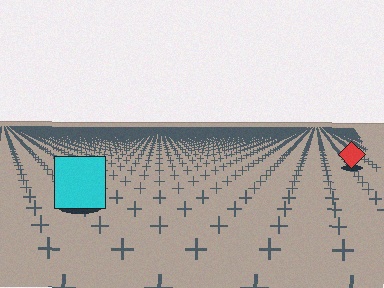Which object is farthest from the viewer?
The red diamond is farthest from the viewer. It appears smaller and the ground texture around it is denser.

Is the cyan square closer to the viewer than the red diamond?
Yes. The cyan square is closer — you can tell from the texture gradient: the ground texture is coarser near it.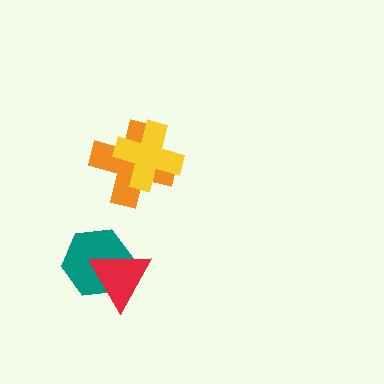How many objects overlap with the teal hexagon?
1 object overlaps with the teal hexagon.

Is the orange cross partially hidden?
Yes, it is partially covered by another shape.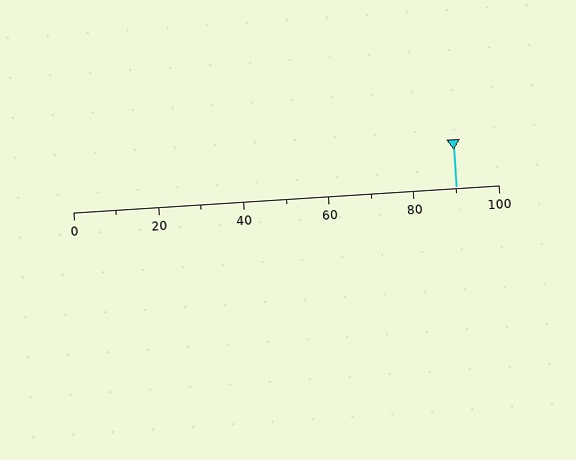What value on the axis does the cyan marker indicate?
The marker indicates approximately 90.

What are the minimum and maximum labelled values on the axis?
The axis runs from 0 to 100.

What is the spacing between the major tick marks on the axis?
The major ticks are spaced 20 apart.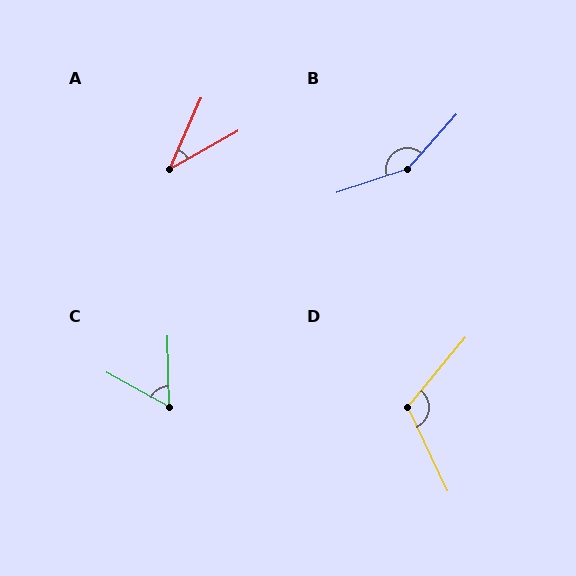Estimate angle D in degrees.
Approximately 115 degrees.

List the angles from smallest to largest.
A (37°), C (60°), D (115°), B (150°).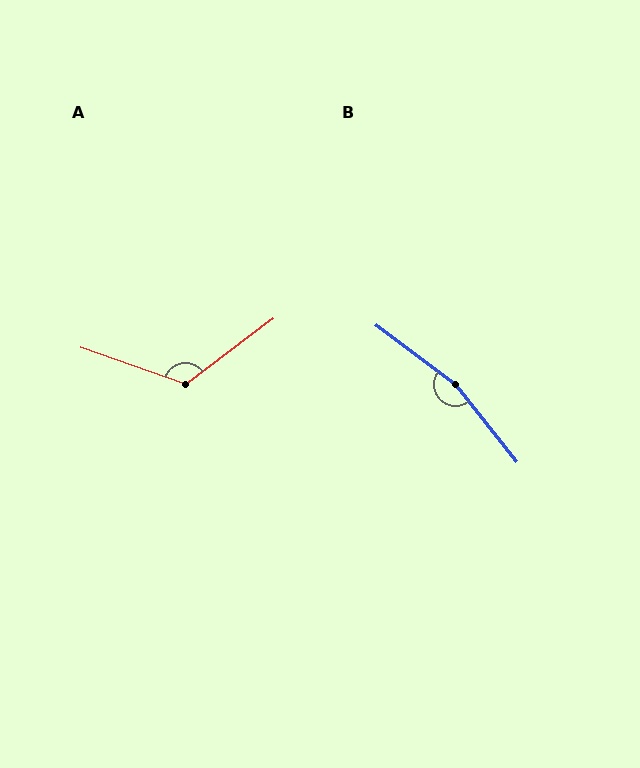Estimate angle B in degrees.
Approximately 165 degrees.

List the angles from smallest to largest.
A (123°), B (165°).